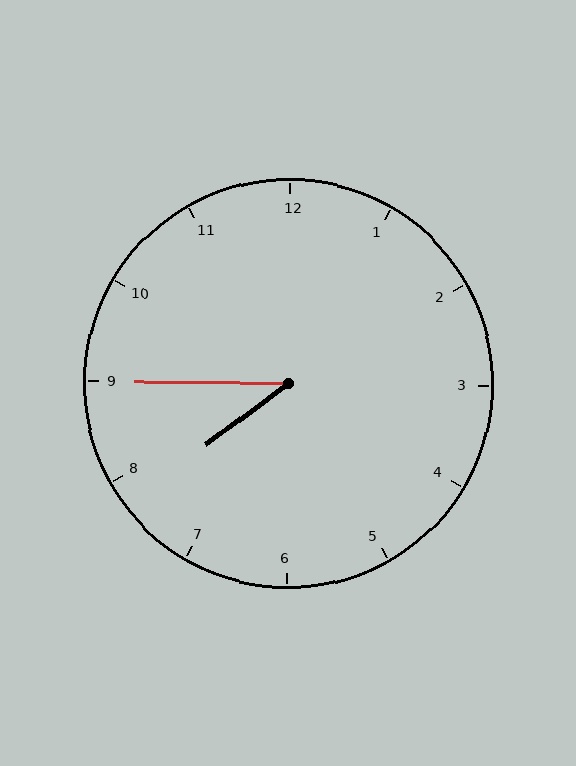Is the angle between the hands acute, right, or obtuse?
It is acute.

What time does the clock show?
7:45.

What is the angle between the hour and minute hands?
Approximately 38 degrees.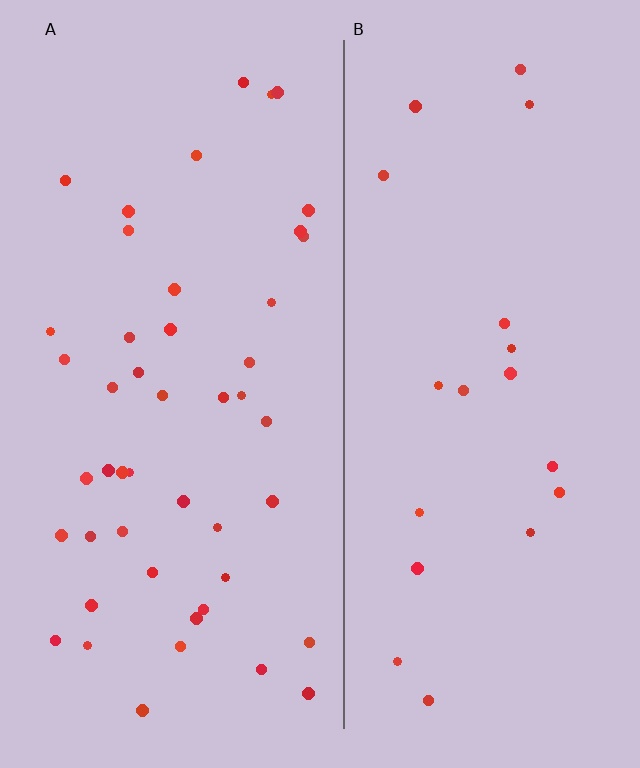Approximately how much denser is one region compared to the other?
Approximately 2.4× — region A over region B.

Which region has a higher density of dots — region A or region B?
A (the left).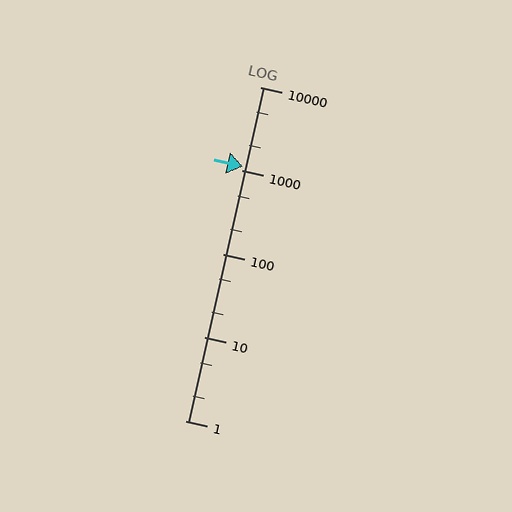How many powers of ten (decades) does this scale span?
The scale spans 4 decades, from 1 to 10000.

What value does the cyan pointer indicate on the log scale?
The pointer indicates approximately 1100.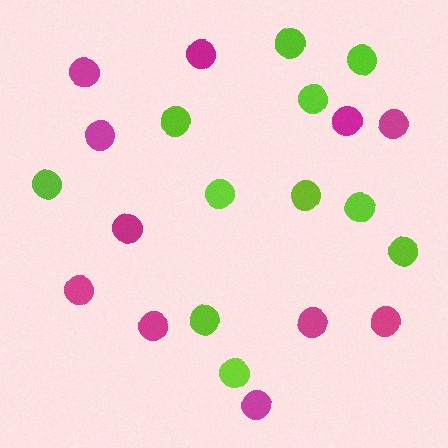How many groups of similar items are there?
There are 2 groups: one group of magenta circles (11) and one group of lime circles (11).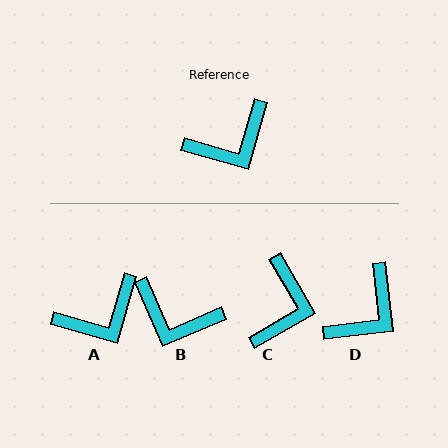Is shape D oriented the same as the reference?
No, it is off by about 23 degrees.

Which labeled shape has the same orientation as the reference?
A.